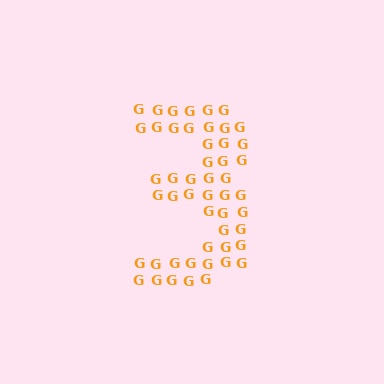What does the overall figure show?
The overall figure shows the digit 3.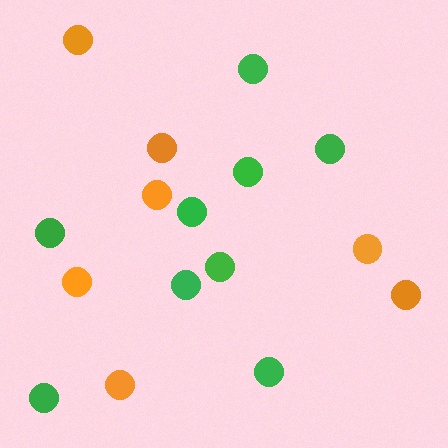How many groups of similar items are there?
There are 2 groups: one group of orange circles (7) and one group of green circles (9).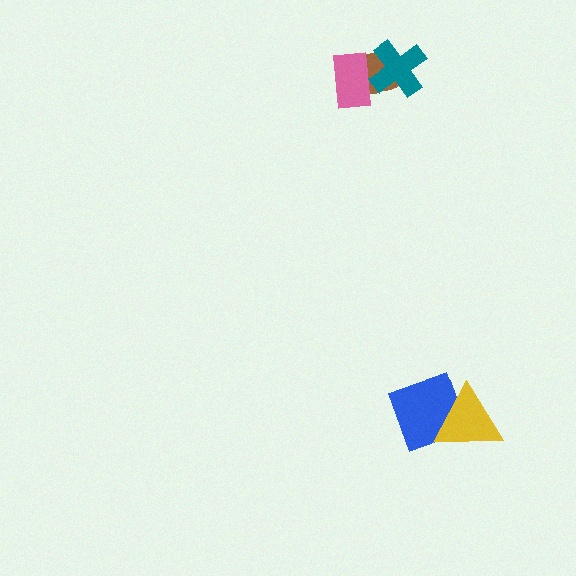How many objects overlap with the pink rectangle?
2 objects overlap with the pink rectangle.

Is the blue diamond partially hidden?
Yes, it is partially covered by another shape.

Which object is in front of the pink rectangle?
The teal cross is in front of the pink rectangle.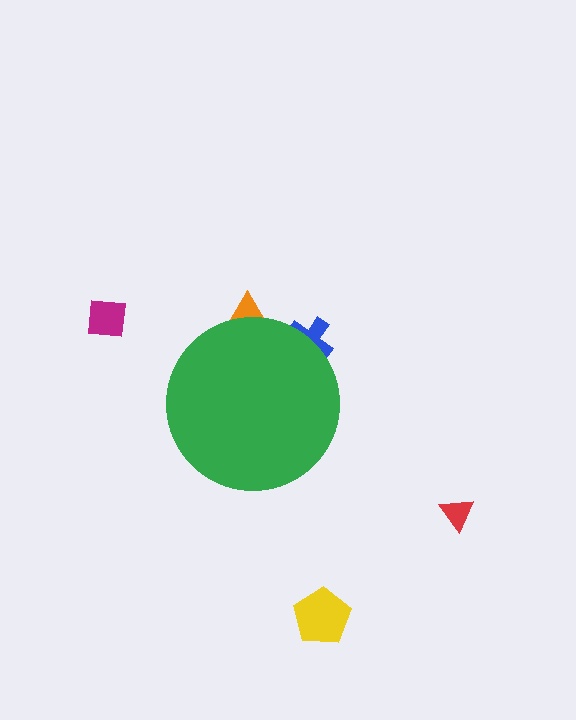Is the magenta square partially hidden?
No, the magenta square is fully visible.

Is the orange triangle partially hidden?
Yes, the orange triangle is partially hidden behind the green circle.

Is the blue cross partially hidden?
Yes, the blue cross is partially hidden behind the green circle.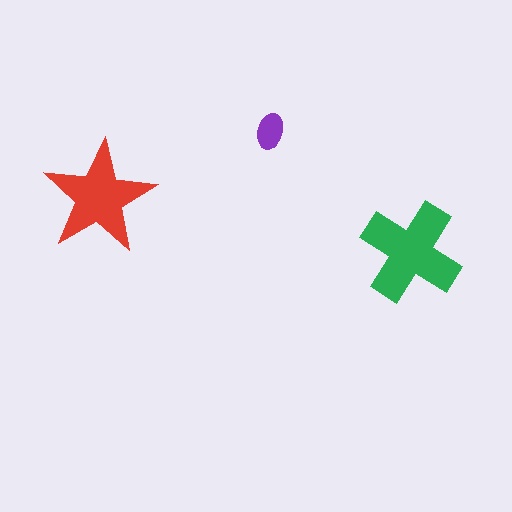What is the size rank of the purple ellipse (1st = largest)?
3rd.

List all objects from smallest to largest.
The purple ellipse, the red star, the green cross.